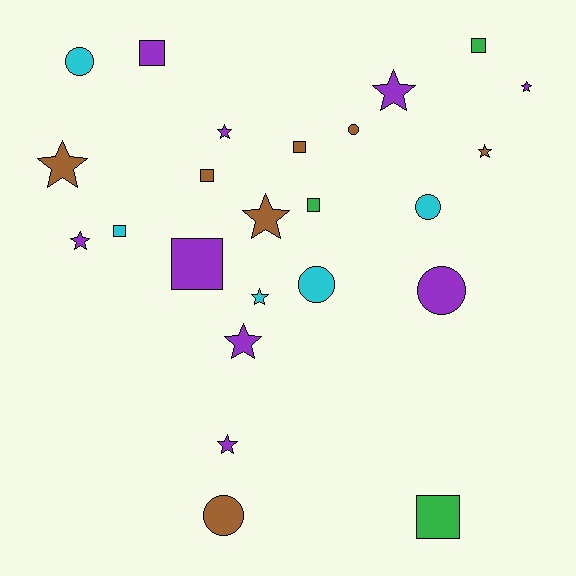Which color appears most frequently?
Purple, with 9 objects.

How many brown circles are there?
There are 2 brown circles.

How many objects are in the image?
There are 24 objects.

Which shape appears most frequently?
Star, with 10 objects.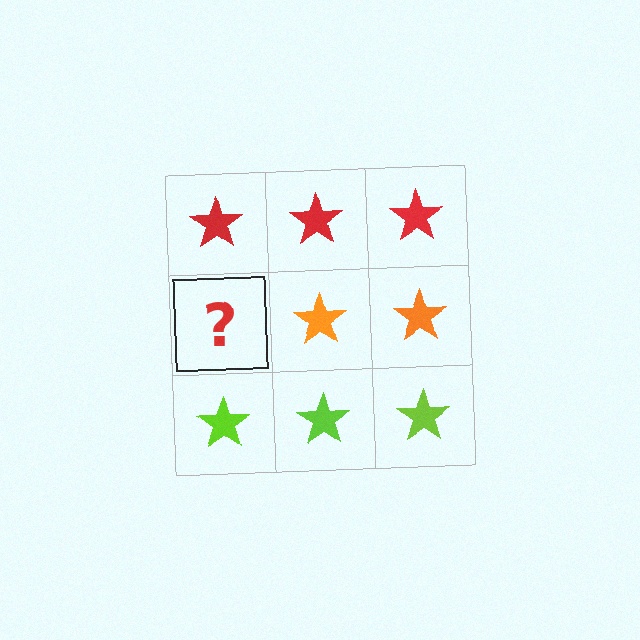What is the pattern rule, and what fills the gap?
The rule is that each row has a consistent color. The gap should be filled with an orange star.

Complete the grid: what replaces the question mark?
The question mark should be replaced with an orange star.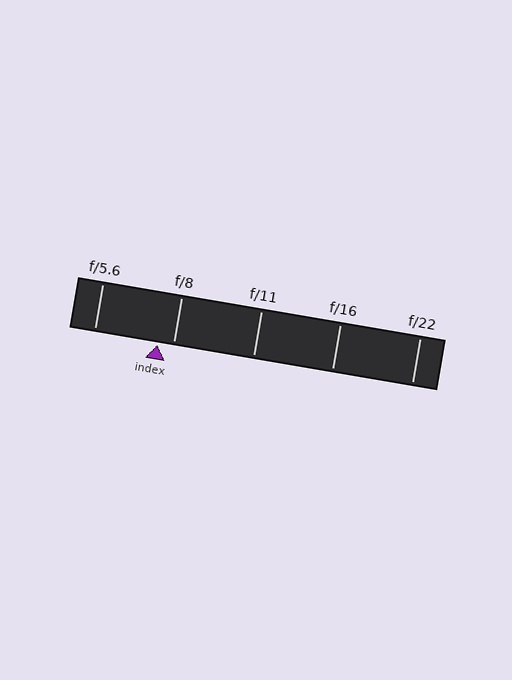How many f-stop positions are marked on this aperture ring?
There are 5 f-stop positions marked.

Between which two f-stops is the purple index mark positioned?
The index mark is between f/5.6 and f/8.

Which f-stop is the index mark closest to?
The index mark is closest to f/8.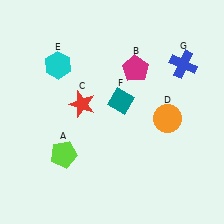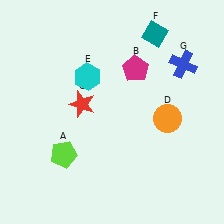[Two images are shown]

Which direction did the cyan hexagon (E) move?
The cyan hexagon (E) moved right.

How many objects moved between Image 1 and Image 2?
2 objects moved between the two images.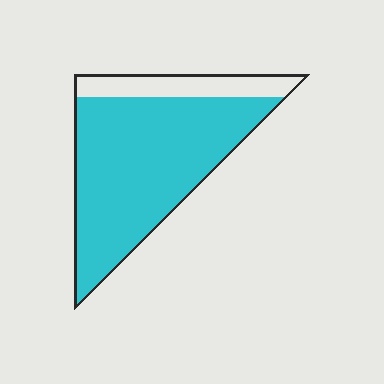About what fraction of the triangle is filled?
About four fifths (4/5).